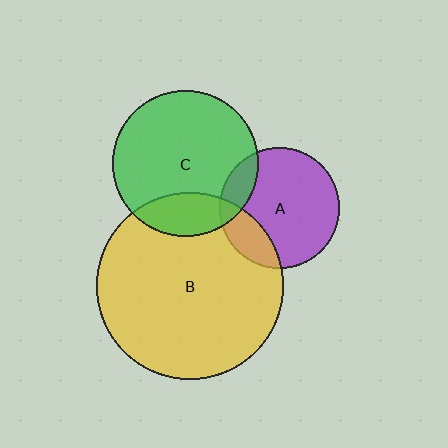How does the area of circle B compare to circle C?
Approximately 1.6 times.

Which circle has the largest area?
Circle B (yellow).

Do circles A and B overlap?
Yes.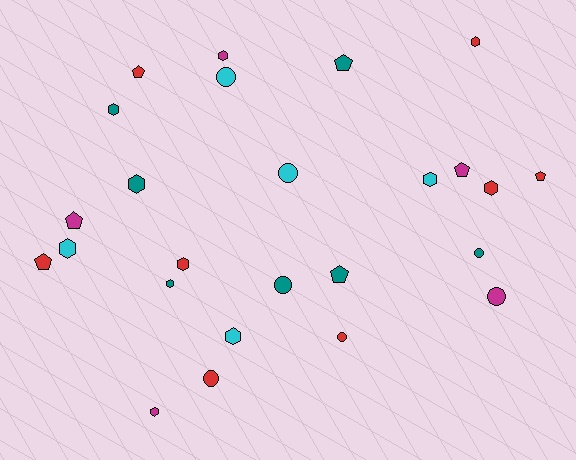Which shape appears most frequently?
Hexagon, with 11 objects.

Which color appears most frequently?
Red, with 8 objects.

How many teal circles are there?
There are 2 teal circles.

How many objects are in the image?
There are 25 objects.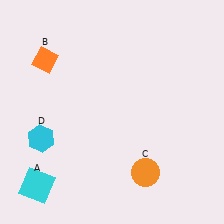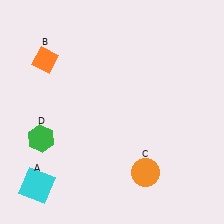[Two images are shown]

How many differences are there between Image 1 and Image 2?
There is 1 difference between the two images.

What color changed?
The hexagon (D) changed from cyan in Image 1 to green in Image 2.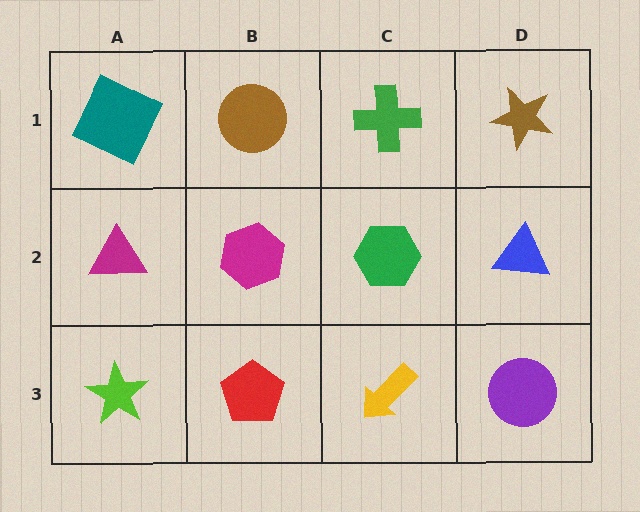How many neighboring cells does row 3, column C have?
3.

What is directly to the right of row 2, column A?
A magenta hexagon.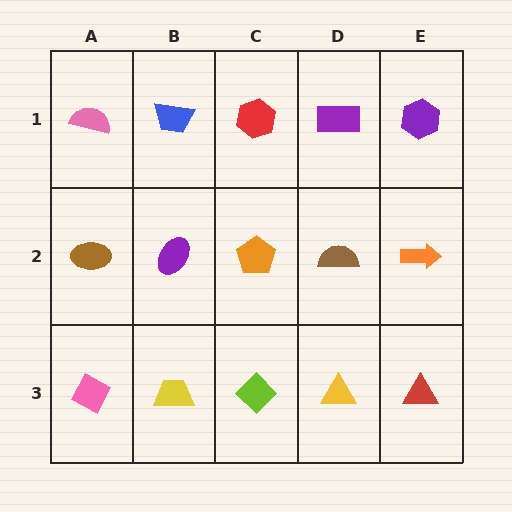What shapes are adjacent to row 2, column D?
A purple rectangle (row 1, column D), a yellow triangle (row 3, column D), an orange pentagon (row 2, column C), an orange arrow (row 2, column E).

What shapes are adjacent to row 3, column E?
An orange arrow (row 2, column E), a yellow triangle (row 3, column D).